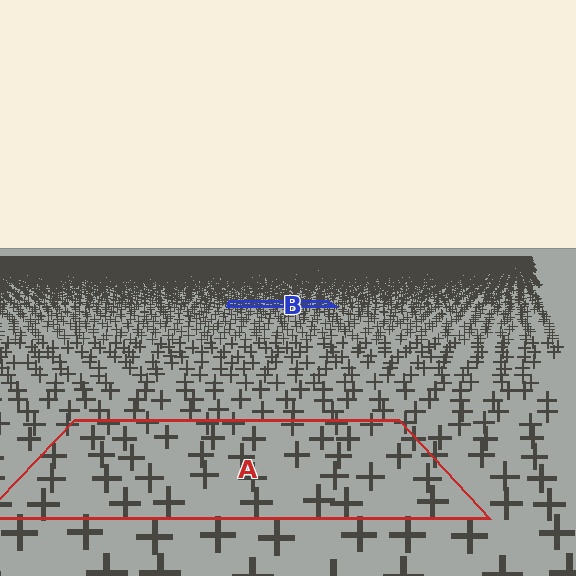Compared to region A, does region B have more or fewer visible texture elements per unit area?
Region B has more texture elements per unit area — they are packed more densely because it is farther away.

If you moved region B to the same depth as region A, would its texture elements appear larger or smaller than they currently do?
They would appear larger. At a closer depth, the same texture elements are projected at a bigger on-screen size.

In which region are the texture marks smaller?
The texture marks are smaller in region B, because it is farther away.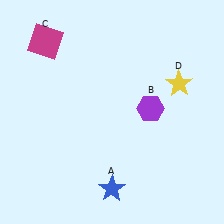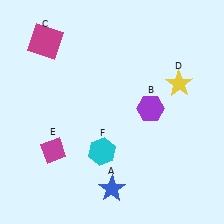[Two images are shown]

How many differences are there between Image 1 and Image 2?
There are 2 differences between the two images.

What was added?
A magenta diamond (E), a cyan hexagon (F) were added in Image 2.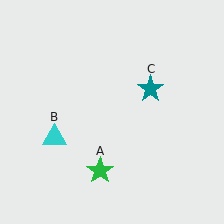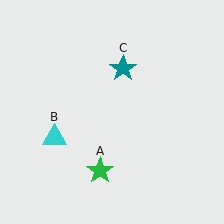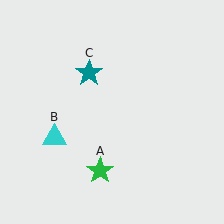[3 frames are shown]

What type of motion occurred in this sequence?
The teal star (object C) rotated counterclockwise around the center of the scene.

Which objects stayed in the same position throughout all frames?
Green star (object A) and cyan triangle (object B) remained stationary.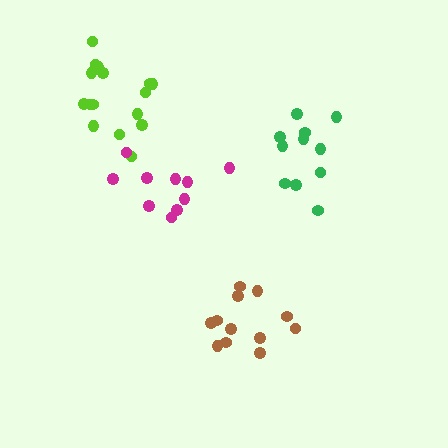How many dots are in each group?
Group 1: 11 dots, Group 2: 12 dots, Group 3: 16 dots, Group 4: 10 dots (49 total).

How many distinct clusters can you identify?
There are 4 distinct clusters.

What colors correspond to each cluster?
The clusters are colored: green, brown, lime, magenta.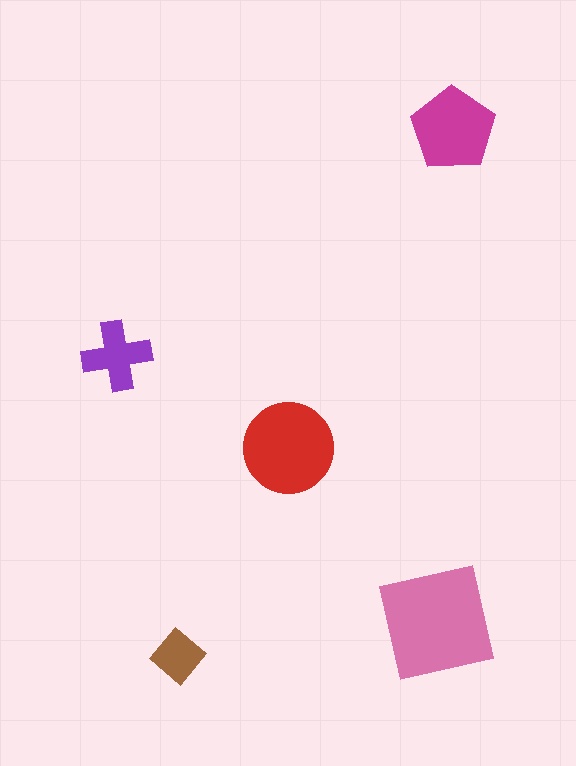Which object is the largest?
The pink square.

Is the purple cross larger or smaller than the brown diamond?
Larger.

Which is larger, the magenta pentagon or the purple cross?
The magenta pentagon.